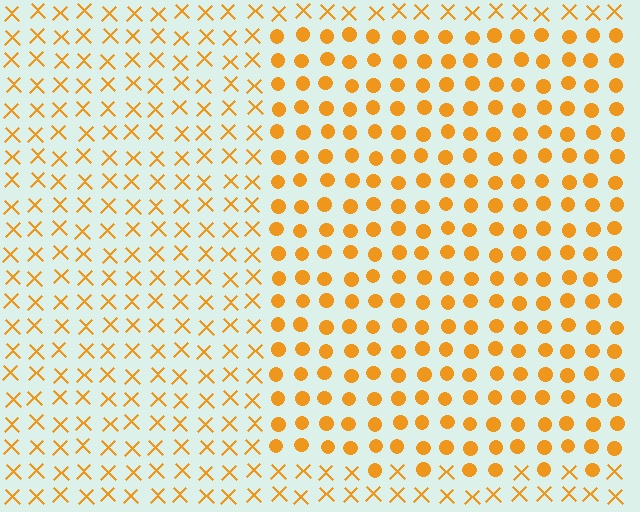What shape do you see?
I see a rectangle.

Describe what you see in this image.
The image is filled with small orange elements arranged in a uniform grid. A rectangle-shaped region contains circles, while the surrounding area contains X marks. The boundary is defined purely by the change in element shape.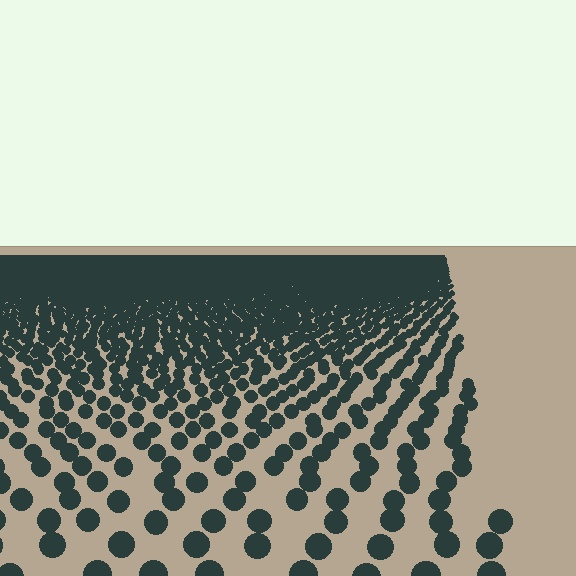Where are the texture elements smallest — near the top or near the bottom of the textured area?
Near the top.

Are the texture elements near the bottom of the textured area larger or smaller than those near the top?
Larger. Near the bottom, elements are closer to the viewer and appear at a bigger on-screen size.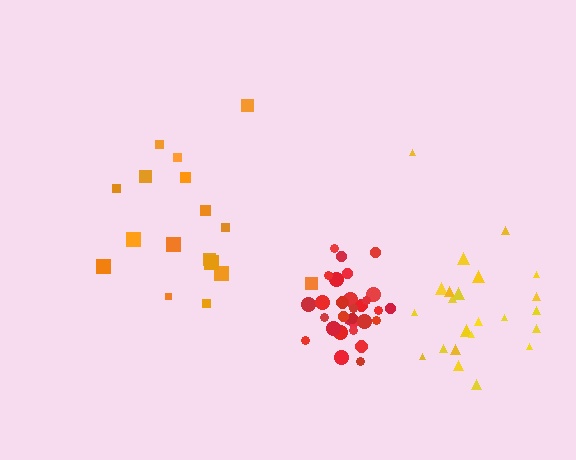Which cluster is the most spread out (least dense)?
Orange.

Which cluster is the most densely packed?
Red.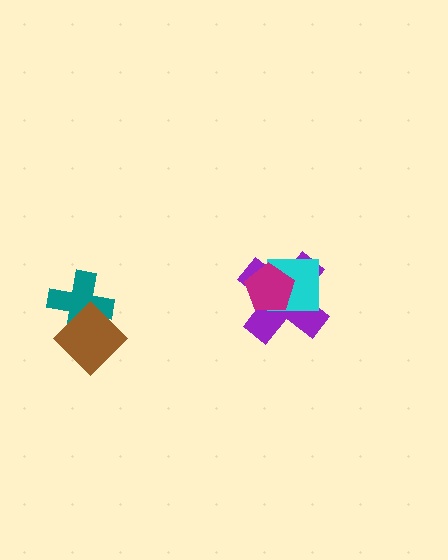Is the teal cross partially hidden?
Yes, it is partially covered by another shape.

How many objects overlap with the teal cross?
1 object overlaps with the teal cross.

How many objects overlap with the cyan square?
2 objects overlap with the cyan square.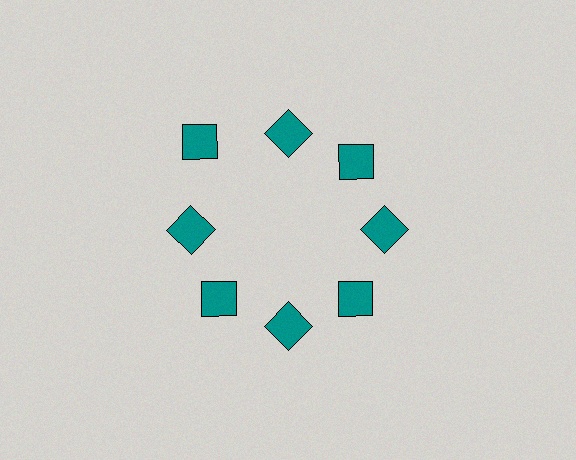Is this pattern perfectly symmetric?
No. The 8 teal squares are arranged in a ring, but one element near the 10 o'clock position is pushed outward from the center, breaking the 8-fold rotational symmetry.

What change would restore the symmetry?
The symmetry would be restored by moving it inward, back onto the ring so that all 8 squares sit at equal angles and equal distance from the center.